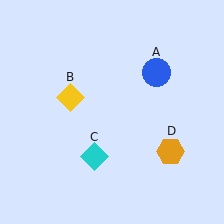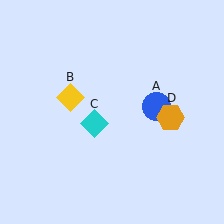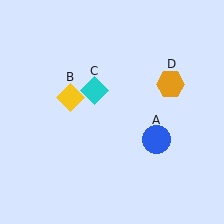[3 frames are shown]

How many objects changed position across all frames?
3 objects changed position: blue circle (object A), cyan diamond (object C), orange hexagon (object D).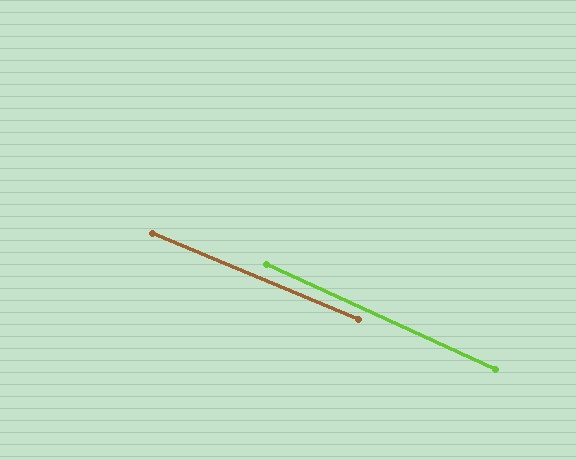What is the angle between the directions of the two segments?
Approximately 2 degrees.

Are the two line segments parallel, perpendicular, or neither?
Parallel — their directions differ by only 1.9°.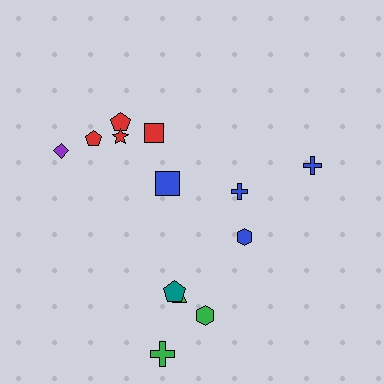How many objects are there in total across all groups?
There are 13 objects.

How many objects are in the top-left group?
There are 6 objects.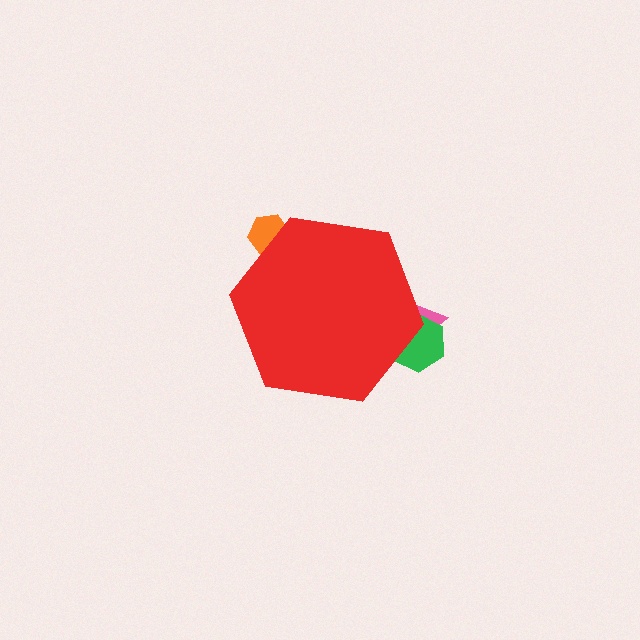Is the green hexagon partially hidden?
Yes, the green hexagon is partially hidden behind the red hexagon.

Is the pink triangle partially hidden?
Yes, the pink triangle is partially hidden behind the red hexagon.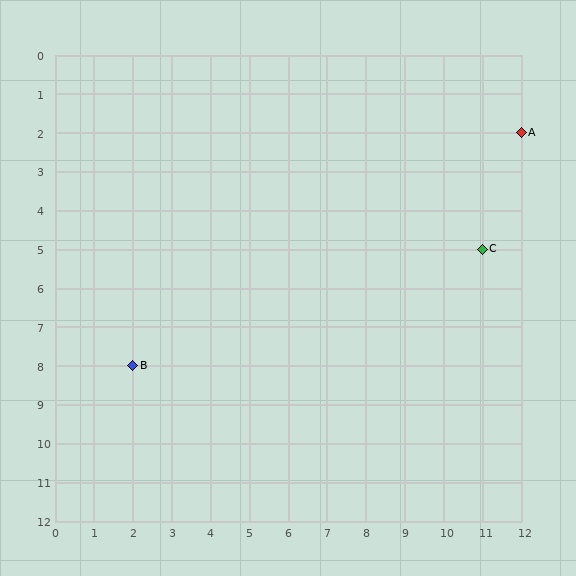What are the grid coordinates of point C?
Point C is at grid coordinates (11, 5).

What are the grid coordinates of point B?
Point B is at grid coordinates (2, 8).